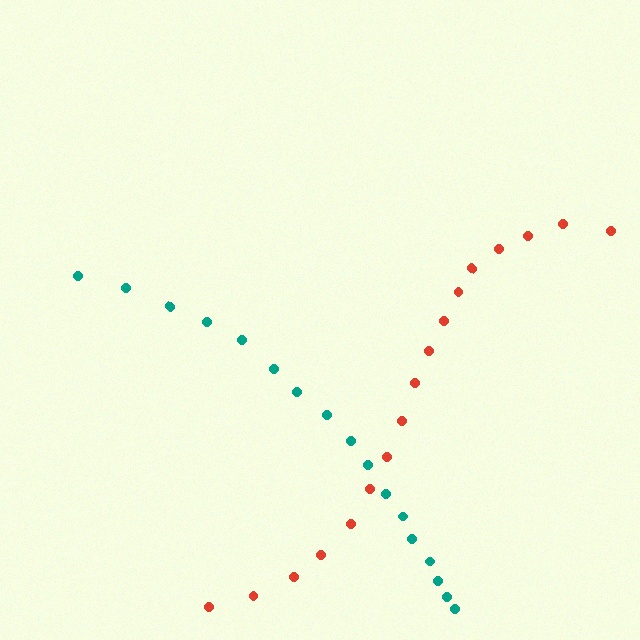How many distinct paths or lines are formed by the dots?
There are 2 distinct paths.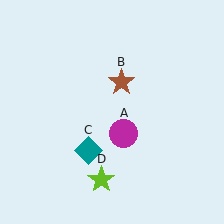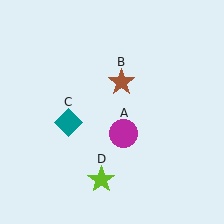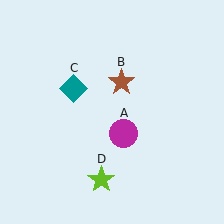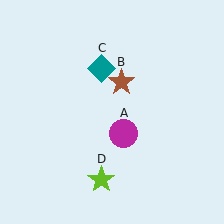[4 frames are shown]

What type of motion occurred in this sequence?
The teal diamond (object C) rotated clockwise around the center of the scene.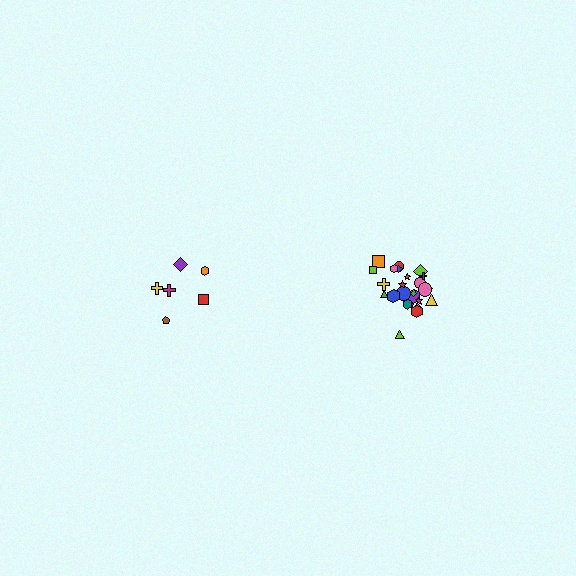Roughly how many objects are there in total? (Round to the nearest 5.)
Roughly 30 objects in total.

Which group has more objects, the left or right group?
The right group.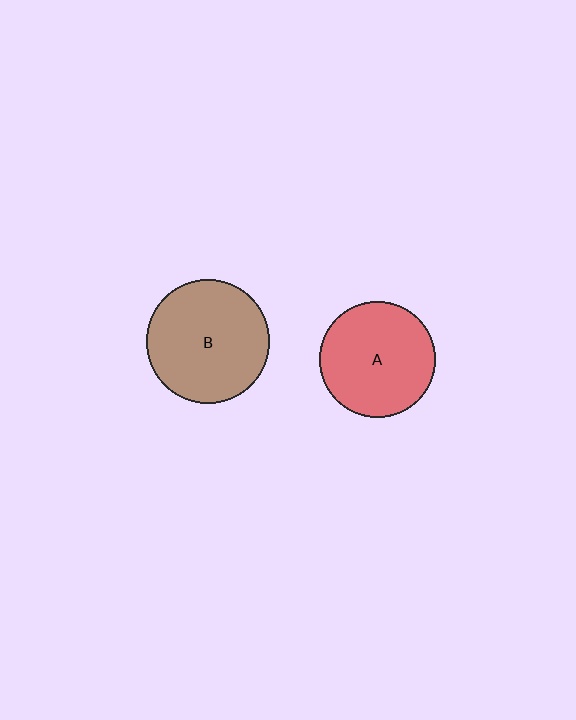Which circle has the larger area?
Circle B (brown).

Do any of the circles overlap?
No, none of the circles overlap.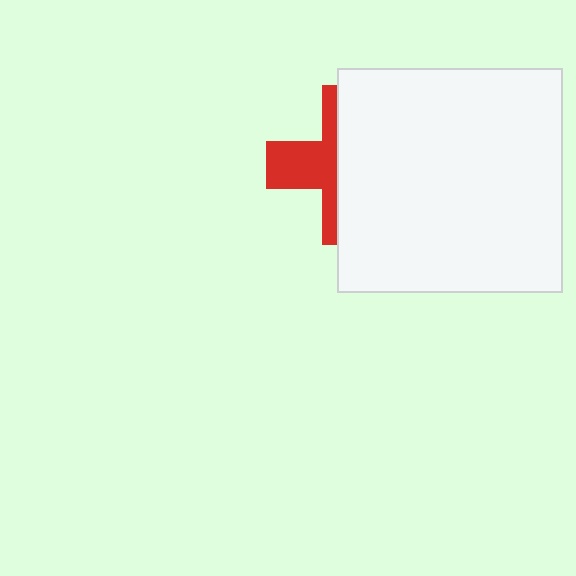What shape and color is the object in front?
The object in front is a white square.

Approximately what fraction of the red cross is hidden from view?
Roughly 60% of the red cross is hidden behind the white square.